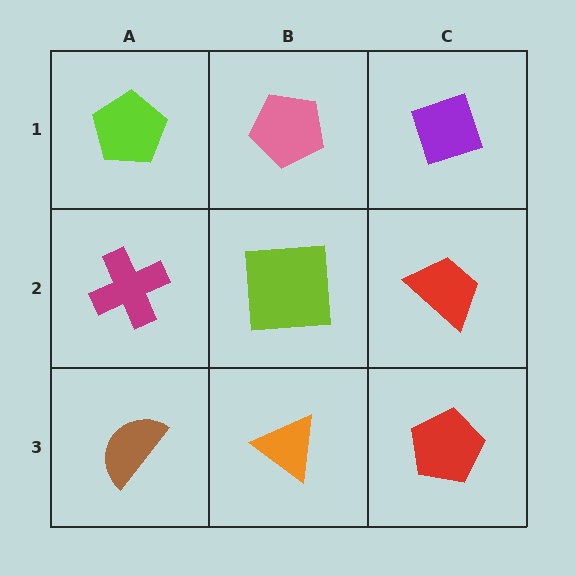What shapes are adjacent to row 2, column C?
A purple diamond (row 1, column C), a red pentagon (row 3, column C), a lime square (row 2, column B).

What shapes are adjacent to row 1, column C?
A red trapezoid (row 2, column C), a pink pentagon (row 1, column B).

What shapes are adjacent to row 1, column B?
A lime square (row 2, column B), a lime pentagon (row 1, column A), a purple diamond (row 1, column C).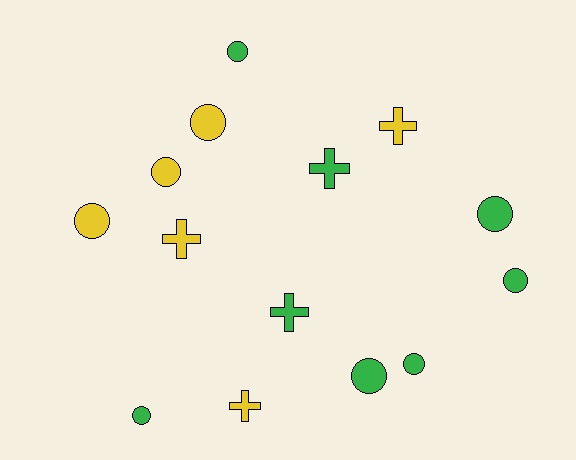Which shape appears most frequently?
Circle, with 9 objects.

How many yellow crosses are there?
There are 3 yellow crosses.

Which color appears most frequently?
Green, with 8 objects.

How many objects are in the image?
There are 14 objects.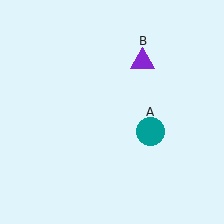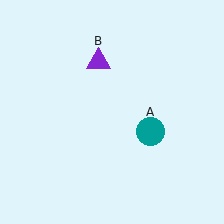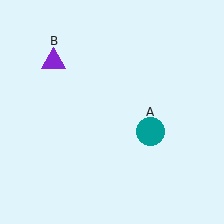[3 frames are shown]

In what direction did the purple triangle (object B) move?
The purple triangle (object B) moved left.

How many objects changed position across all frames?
1 object changed position: purple triangle (object B).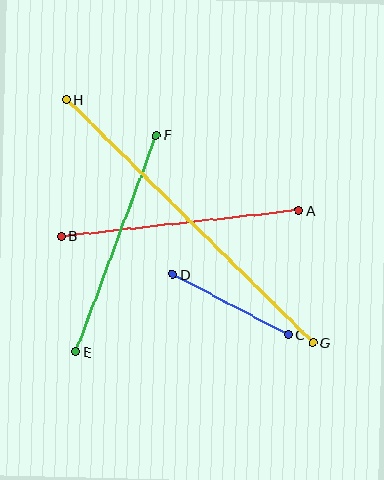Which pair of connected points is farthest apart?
Points G and H are farthest apart.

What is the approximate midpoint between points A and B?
The midpoint is at approximately (180, 223) pixels.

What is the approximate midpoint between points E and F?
The midpoint is at approximately (116, 244) pixels.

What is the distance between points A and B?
The distance is approximately 239 pixels.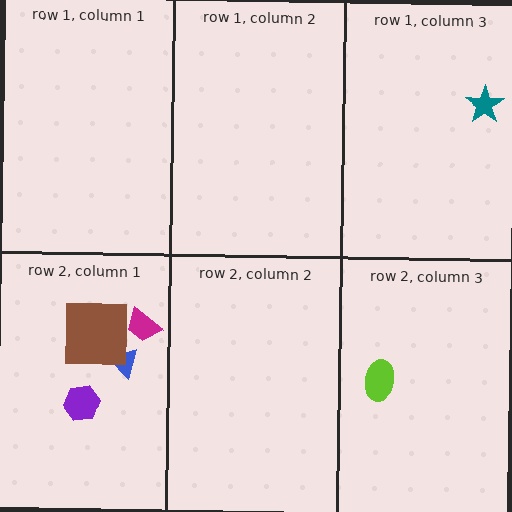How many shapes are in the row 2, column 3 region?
1.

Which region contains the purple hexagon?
The row 2, column 1 region.